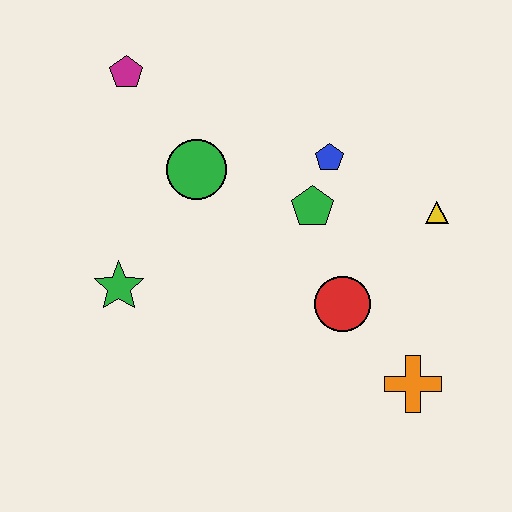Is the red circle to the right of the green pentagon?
Yes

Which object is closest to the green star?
The green circle is closest to the green star.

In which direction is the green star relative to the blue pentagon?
The green star is to the left of the blue pentagon.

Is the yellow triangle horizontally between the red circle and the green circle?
No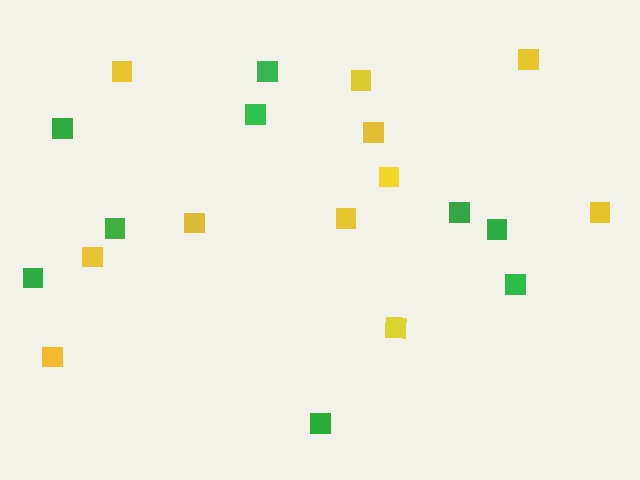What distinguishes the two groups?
There are 2 groups: one group of green squares (9) and one group of yellow squares (11).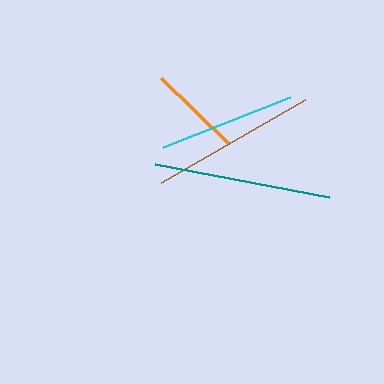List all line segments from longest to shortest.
From longest to shortest: teal, brown, cyan, orange.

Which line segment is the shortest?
The orange line is the shortest at approximately 93 pixels.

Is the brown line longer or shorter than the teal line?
The teal line is longer than the brown line.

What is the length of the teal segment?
The teal segment is approximately 177 pixels long.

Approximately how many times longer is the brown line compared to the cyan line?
The brown line is approximately 1.2 times the length of the cyan line.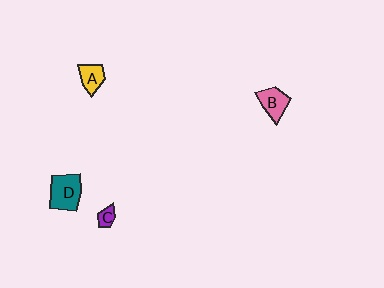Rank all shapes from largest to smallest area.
From largest to smallest: D (teal), B (pink), A (yellow), C (purple).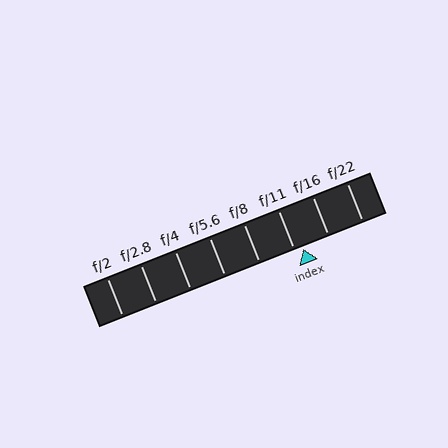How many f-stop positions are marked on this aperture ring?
There are 8 f-stop positions marked.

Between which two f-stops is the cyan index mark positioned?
The index mark is between f/11 and f/16.